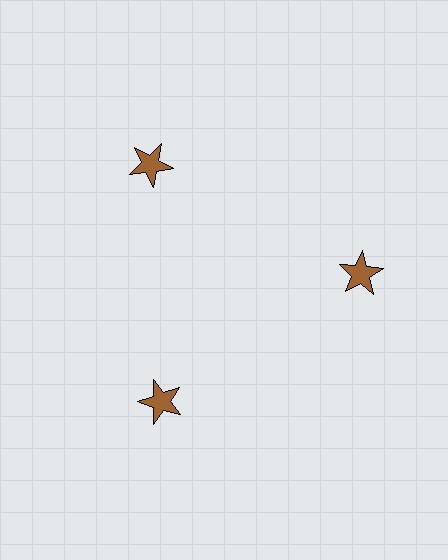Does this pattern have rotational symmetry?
Yes, this pattern has 3-fold rotational symmetry. It looks the same after rotating 120 degrees around the center.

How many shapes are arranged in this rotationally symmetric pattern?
There are 3 shapes, arranged in 3 groups of 1.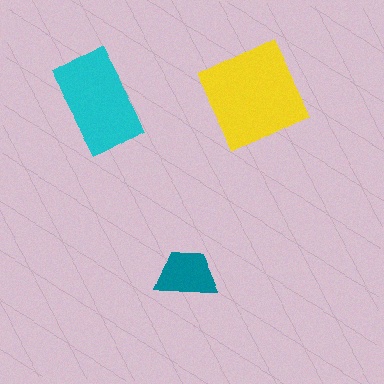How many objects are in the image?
There are 3 objects in the image.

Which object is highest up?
The yellow diamond is topmost.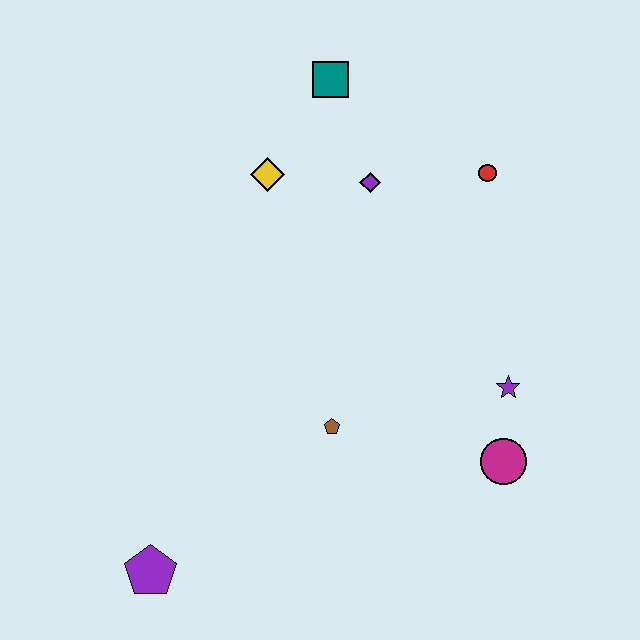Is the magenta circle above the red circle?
No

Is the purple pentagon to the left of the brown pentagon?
Yes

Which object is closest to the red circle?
The purple diamond is closest to the red circle.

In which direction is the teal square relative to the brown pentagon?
The teal square is above the brown pentagon.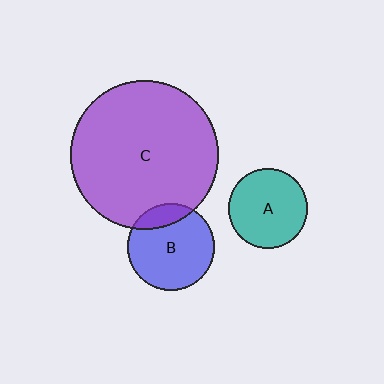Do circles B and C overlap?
Yes.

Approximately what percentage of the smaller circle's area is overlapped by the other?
Approximately 15%.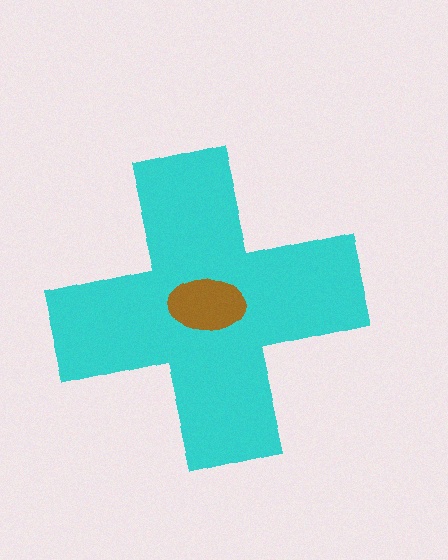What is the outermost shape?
The cyan cross.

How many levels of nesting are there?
2.